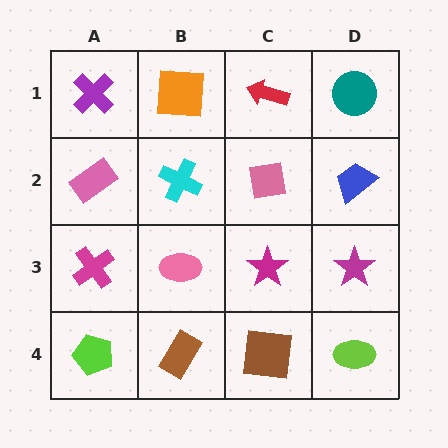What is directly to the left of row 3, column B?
A magenta cross.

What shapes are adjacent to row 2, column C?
A red arrow (row 1, column C), a magenta star (row 3, column C), a cyan cross (row 2, column B), a blue trapezoid (row 2, column D).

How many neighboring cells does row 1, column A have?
2.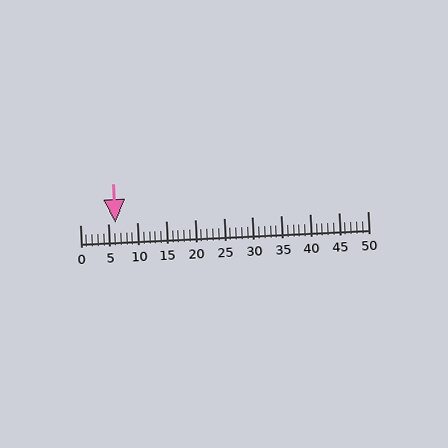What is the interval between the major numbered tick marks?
The major tick marks are spaced 5 units apart.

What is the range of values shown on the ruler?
The ruler shows values from 0 to 50.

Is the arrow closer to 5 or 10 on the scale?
The arrow is closer to 5.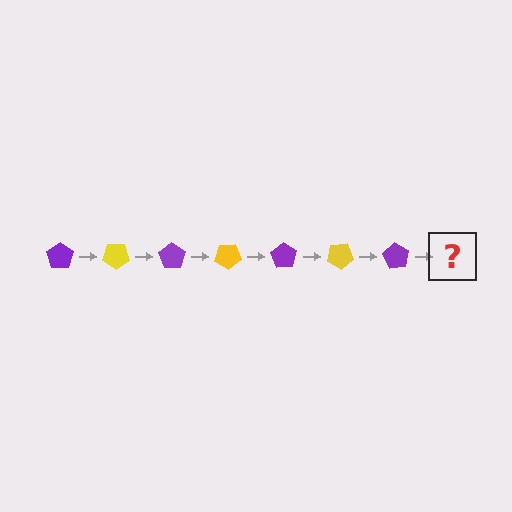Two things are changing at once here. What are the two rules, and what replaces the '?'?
The two rules are that it rotates 35 degrees each step and the color cycles through purple and yellow. The '?' should be a yellow pentagon, rotated 245 degrees from the start.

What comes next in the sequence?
The next element should be a yellow pentagon, rotated 245 degrees from the start.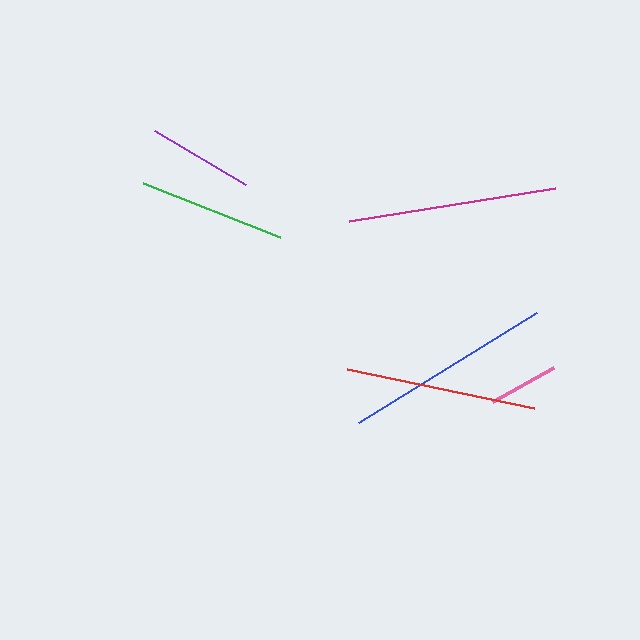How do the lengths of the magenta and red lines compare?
The magenta and red lines are approximately the same length.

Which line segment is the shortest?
The pink line is the shortest at approximately 70 pixels.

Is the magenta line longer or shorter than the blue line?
The blue line is longer than the magenta line.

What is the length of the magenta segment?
The magenta segment is approximately 208 pixels long.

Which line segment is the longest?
The blue line is the longest at approximately 209 pixels.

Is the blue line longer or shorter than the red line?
The blue line is longer than the red line.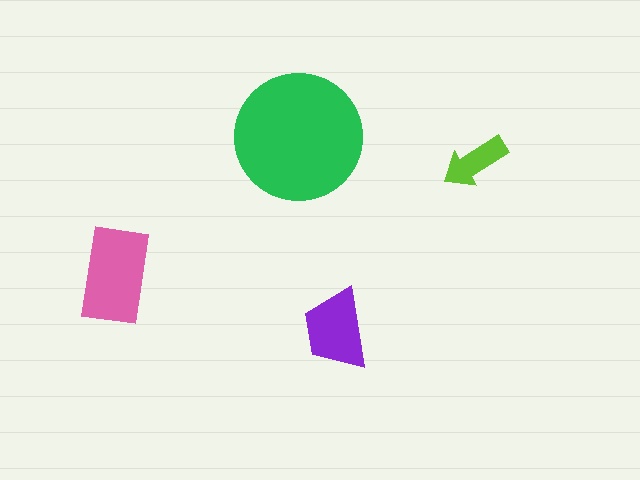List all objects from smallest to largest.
The lime arrow, the purple trapezoid, the pink rectangle, the green circle.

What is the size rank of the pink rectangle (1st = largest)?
2nd.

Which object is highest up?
The green circle is topmost.